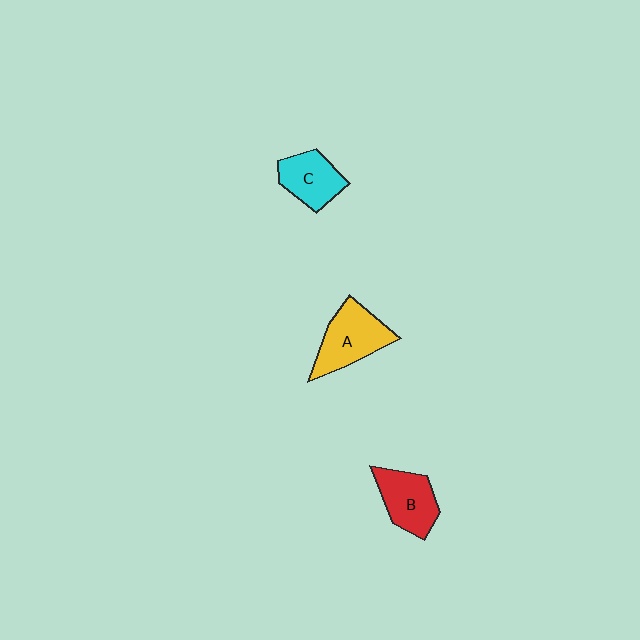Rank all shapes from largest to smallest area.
From largest to smallest: A (yellow), B (red), C (cyan).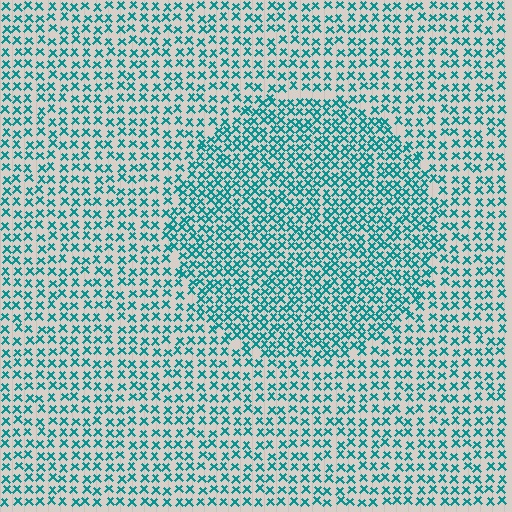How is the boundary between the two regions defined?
The boundary is defined by a change in element density (approximately 1.7x ratio). All elements are the same color, size, and shape.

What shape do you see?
I see a circle.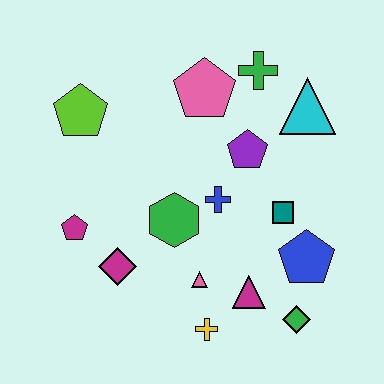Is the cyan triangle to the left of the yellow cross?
No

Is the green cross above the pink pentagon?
Yes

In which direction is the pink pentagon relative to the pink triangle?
The pink pentagon is above the pink triangle.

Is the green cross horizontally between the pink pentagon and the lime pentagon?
No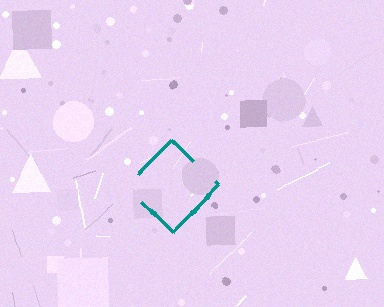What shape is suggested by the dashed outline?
The dashed outline suggests a diamond.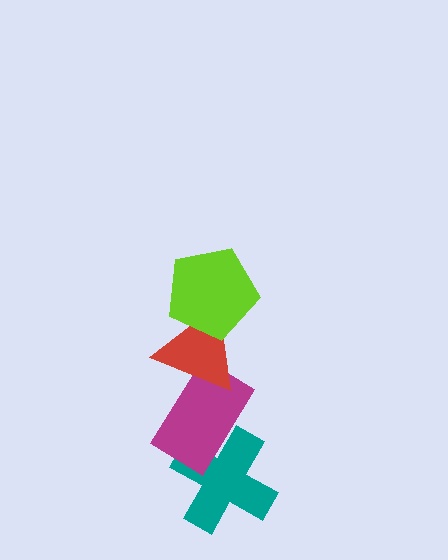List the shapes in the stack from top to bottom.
From top to bottom: the lime pentagon, the red triangle, the magenta rectangle, the teal cross.